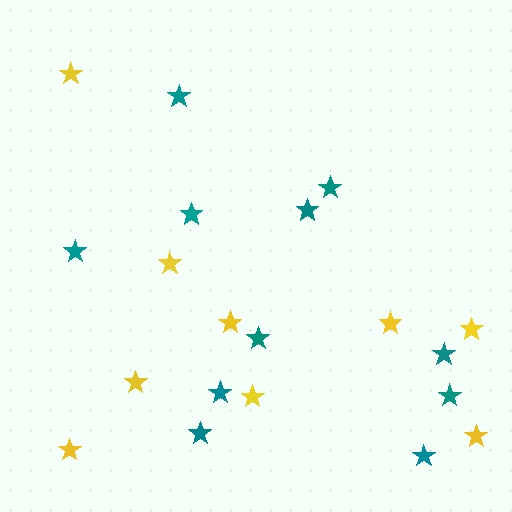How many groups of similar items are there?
There are 2 groups: one group of teal stars (11) and one group of yellow stars (9).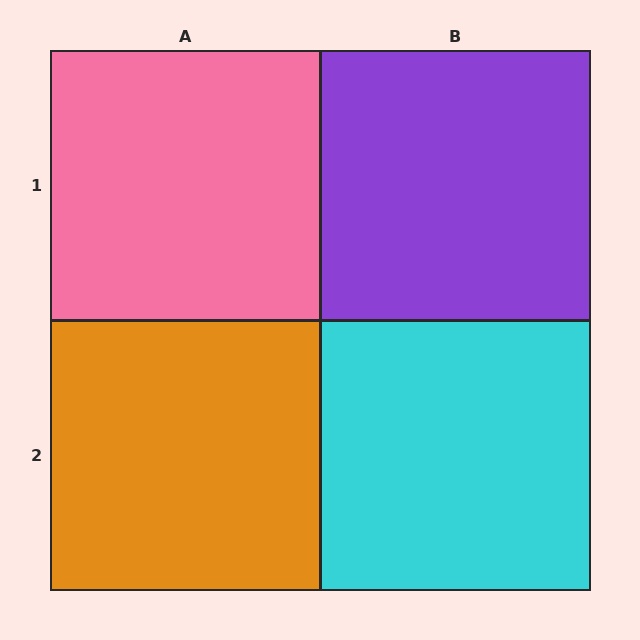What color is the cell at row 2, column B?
Cyan.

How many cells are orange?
1 cell is orange.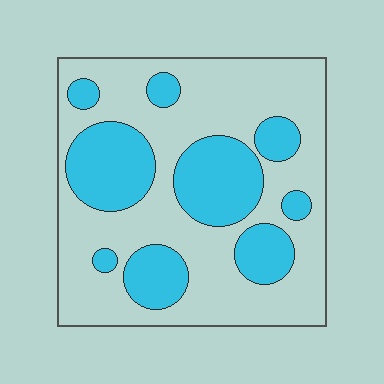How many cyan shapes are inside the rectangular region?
9.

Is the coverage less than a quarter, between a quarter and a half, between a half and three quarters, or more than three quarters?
Between a quarter and a half.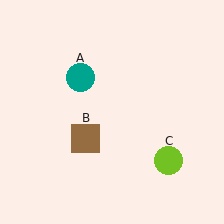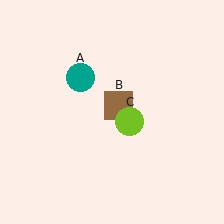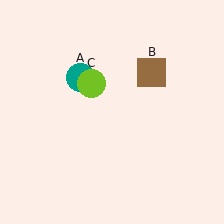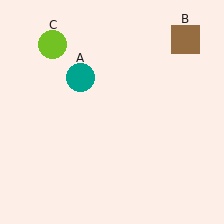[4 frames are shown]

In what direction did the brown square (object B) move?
The brown square (object B) moved up and to the right.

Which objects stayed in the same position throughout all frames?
Teal circle (object A) remained stationary.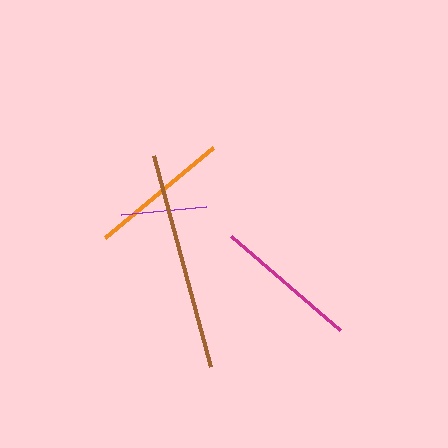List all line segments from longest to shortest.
From longest to shortest: brown, magenta, orange, purple.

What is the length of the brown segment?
The brown segment is approximately 218 pixels long.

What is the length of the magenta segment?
The magenta segment is approximately 145 pixels long.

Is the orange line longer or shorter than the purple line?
The orange line is longer than the purple line.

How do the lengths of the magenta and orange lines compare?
The magenta and orange lines are approximately the same length.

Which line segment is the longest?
The brown line is the longest at approximately 218 pixels.